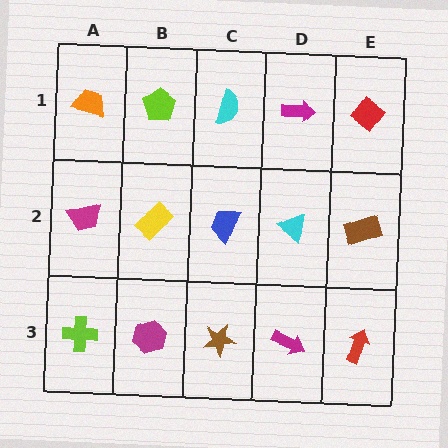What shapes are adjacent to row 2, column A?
An orange trapezoid (row 1, column A), a lime cross (row 3, column A), a yellow rectangle (row 2, column B).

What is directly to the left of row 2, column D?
A blue trapezoid.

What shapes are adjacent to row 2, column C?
A cyan semicircle (row 1, column C), a brown star (row 3, column C), a yellow rectangle (row 2, column B), a cyan triangle (row 2, column D).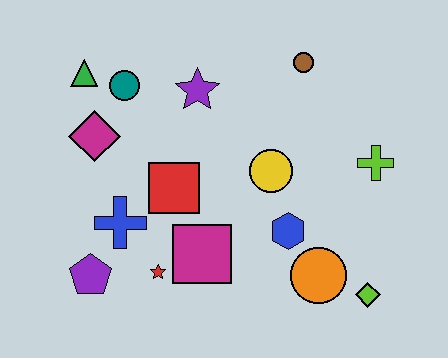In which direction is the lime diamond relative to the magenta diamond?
The lime diamond is to the right of the magenta diamond.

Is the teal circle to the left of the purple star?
Yes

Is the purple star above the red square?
Yes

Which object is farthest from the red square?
The lime diamond is farthest from the red square.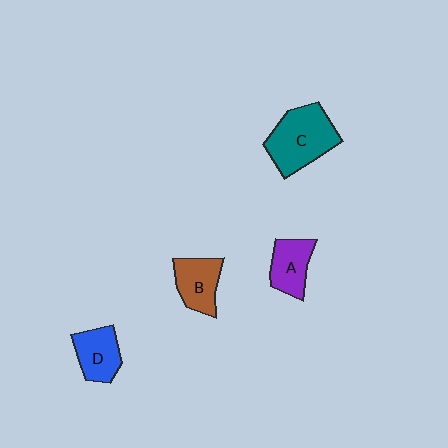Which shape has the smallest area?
Shape A (purple).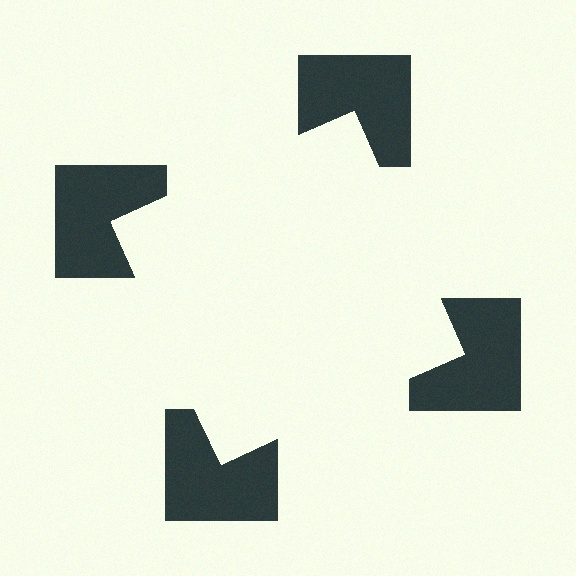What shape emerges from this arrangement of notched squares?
An illusory square — its edges are inferred from the aligned wedge cuts in the notched squares, not physically drawn.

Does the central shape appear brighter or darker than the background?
It typically appears slightly brighter than the background, even though no actual brightness change is drawn.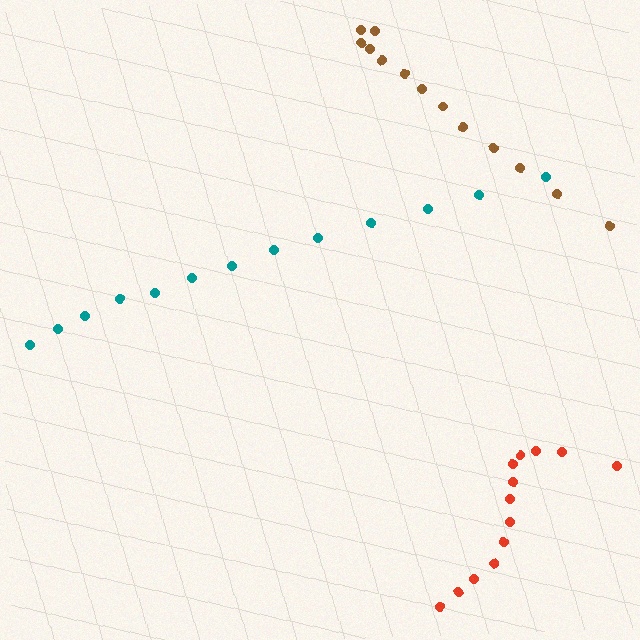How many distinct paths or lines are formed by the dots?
There are 3 distinct paths.